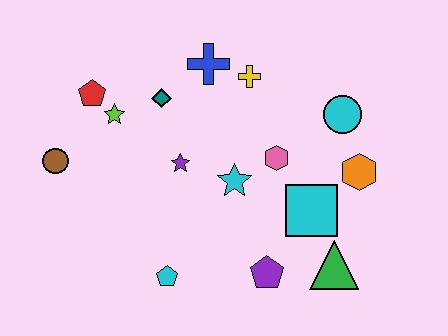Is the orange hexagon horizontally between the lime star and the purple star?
No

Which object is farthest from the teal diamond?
The green triangle is farthest from the teal diamond.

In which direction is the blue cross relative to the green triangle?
The blue cross is above the green triangle.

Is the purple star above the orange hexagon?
Yes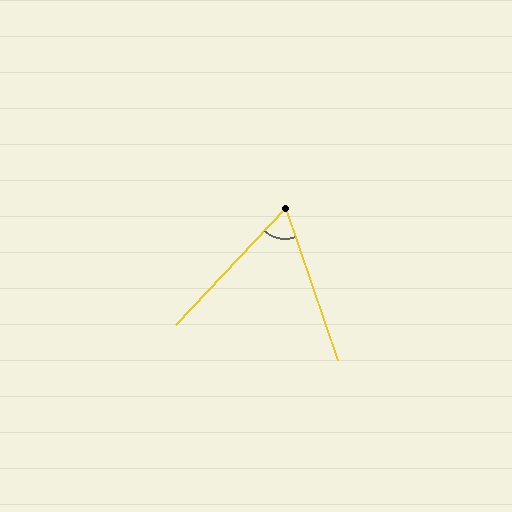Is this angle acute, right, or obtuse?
It is acute.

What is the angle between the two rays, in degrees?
Approximately 62 degrees.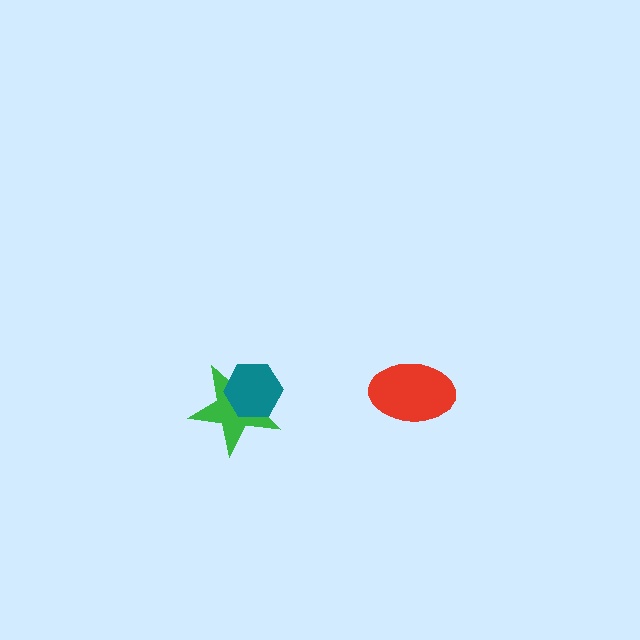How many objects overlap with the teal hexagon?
1 object overlaps with the teal hexagon.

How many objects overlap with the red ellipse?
0 objects overlap with the red ellipse.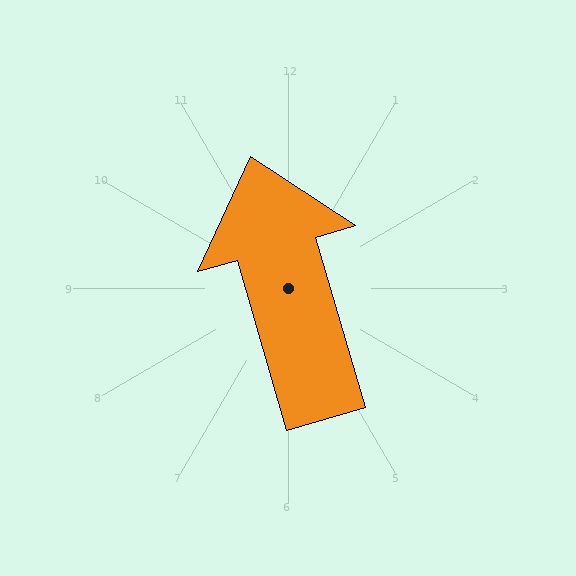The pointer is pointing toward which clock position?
Roughly 11 o'clock.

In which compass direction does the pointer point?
North.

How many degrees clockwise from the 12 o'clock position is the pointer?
Approximately 344 degrees.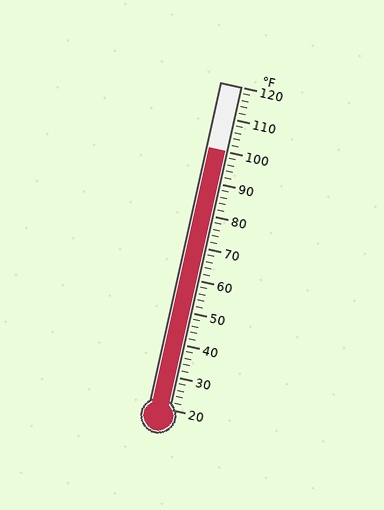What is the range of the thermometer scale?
The thermometer scale ranges from 20°F to 120°F.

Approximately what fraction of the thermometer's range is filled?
The thermometer is filled to approximately 80% of its range.